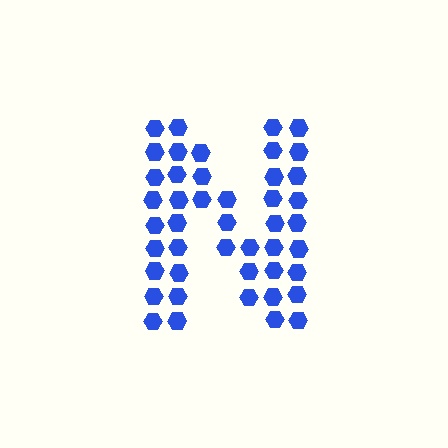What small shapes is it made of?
It is made of small hexagons.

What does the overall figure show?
The overall figure shows the letter N.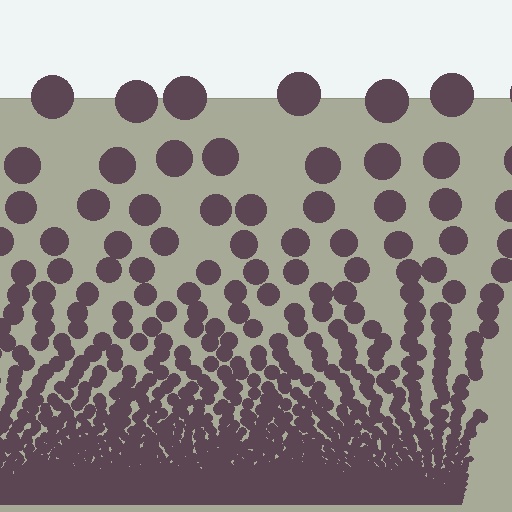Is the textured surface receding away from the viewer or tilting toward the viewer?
The surface appears to tilt toward the viewer. Texture elements get larger and sparser toward the top.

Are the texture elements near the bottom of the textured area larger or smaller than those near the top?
Smaller. The gradient is inverted — elements near the bottom are smaller and denser.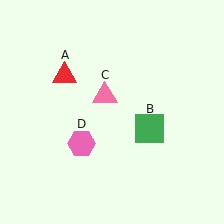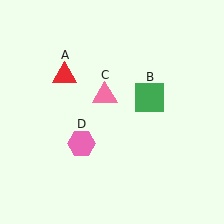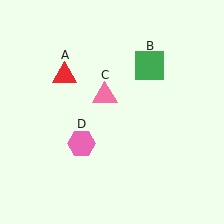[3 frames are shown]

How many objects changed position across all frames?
1 object changed position: green square (object B).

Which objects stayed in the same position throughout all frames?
Red triangle (object A) and pink triangle (object C) and pink hexagon (object D) remained stationary.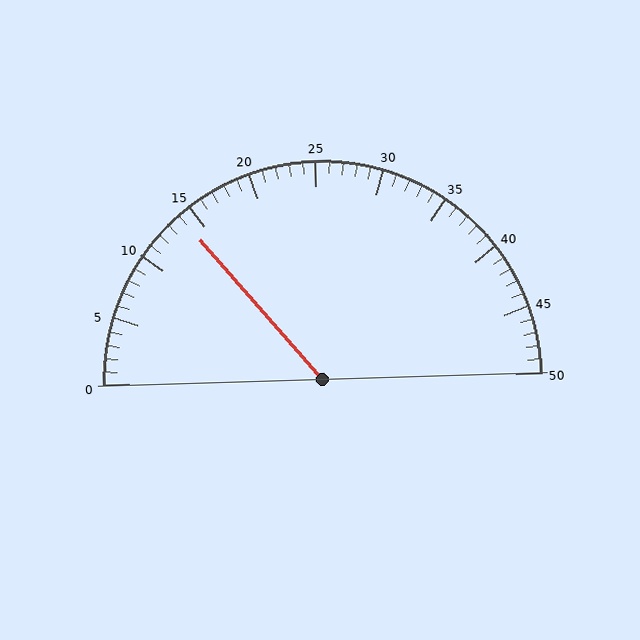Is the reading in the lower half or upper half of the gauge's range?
The reading is in the lower half of the range (0 to 50).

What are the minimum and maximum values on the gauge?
The gauge ranges from 0 to 50.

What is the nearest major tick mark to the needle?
The nearest major tick mark is 15.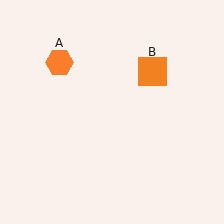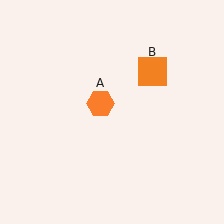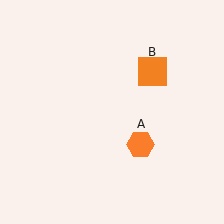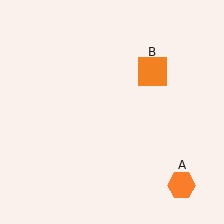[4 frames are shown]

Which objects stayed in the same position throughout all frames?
Orange square (object B) remained stationary.